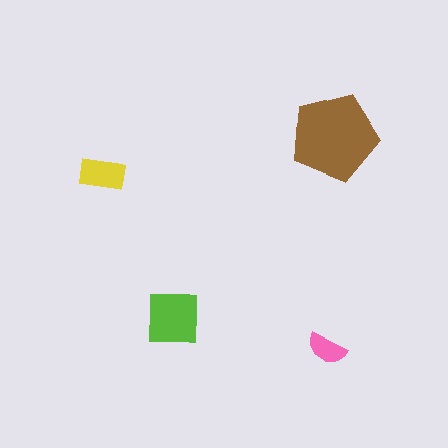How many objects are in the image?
There are 4 objects in the image.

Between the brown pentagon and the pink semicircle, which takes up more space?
The brown pentagon.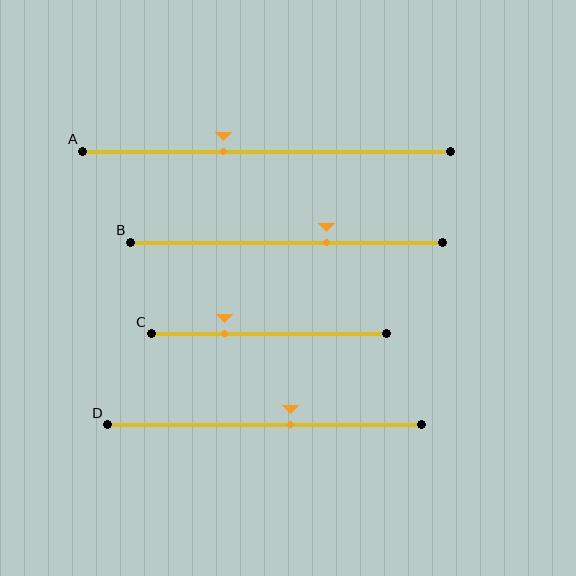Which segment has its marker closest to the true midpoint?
Segment D has its marker closest to the true midpoint.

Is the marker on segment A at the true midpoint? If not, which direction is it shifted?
No, the marker on segment A is shifted to the left by about 12% of the segment length.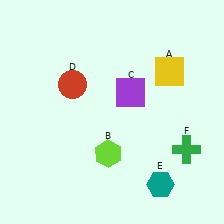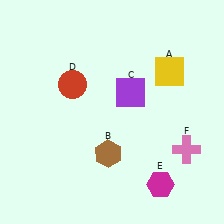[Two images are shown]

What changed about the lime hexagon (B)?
In Image 1, B is lime. In Image 2, it changed to brown.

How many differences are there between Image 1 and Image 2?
There are 3 differences between the two images.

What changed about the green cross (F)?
In Image 1, F is green. In Image 2, it changed to pink.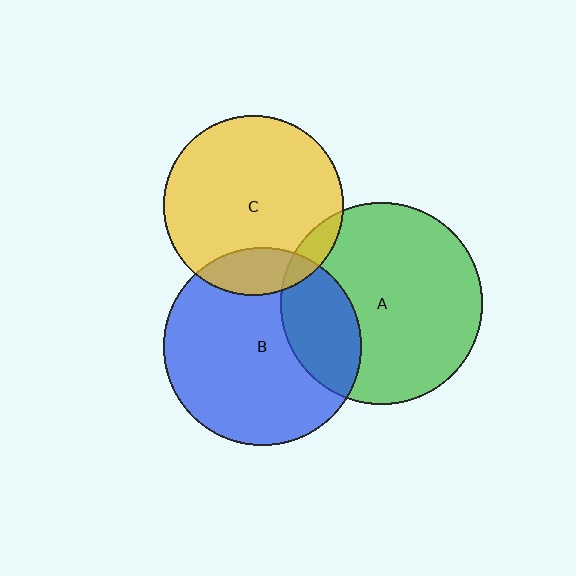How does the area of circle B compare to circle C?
Approximately 1.2 times.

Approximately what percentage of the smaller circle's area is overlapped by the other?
Approximately 15%.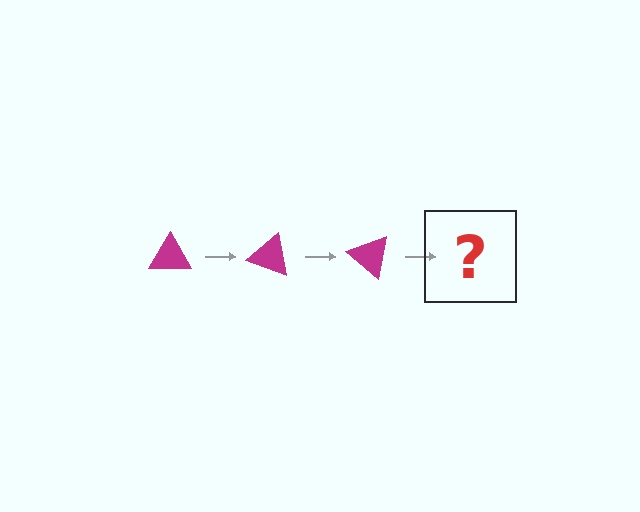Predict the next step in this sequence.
The next step is a magenta triangle rotated 60 degrees.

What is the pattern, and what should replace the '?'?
The pattern is that the triangle rotates 20 degrees each step. The '?' should be a magenta triangle rotated 60 degrees.